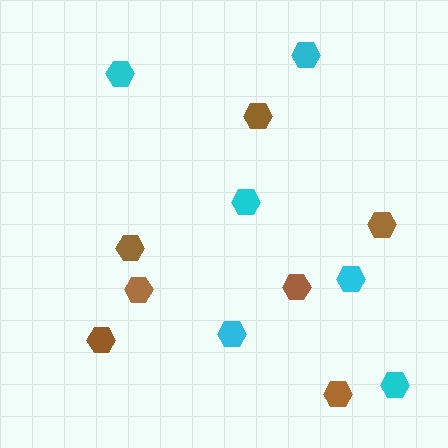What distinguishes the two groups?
There are 2 groups: one group of brown hexagons (7) and one group of cyan hexagons (6).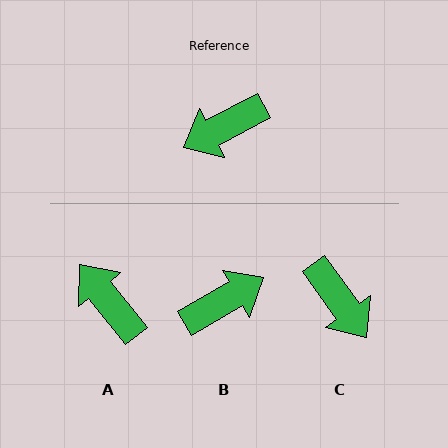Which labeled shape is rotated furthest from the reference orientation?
B, about 178 degrees away.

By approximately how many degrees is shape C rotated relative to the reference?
Approximately 97 degrees counter-clockwise.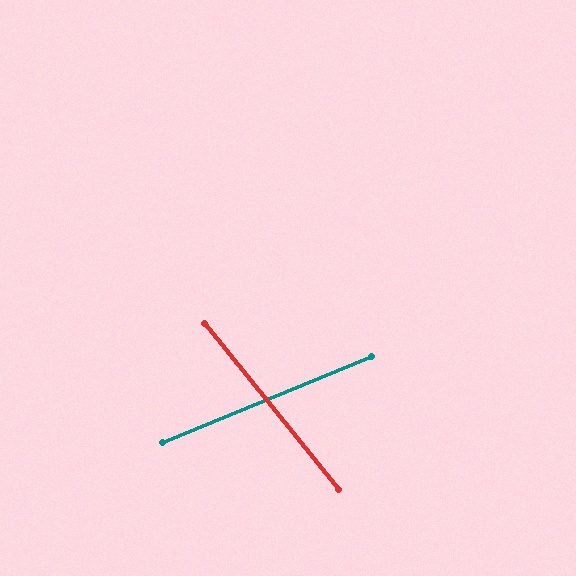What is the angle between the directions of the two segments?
Approximately 74 degrees.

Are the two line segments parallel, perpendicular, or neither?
Neither parallel nor perpendicular — they differ by about 74°.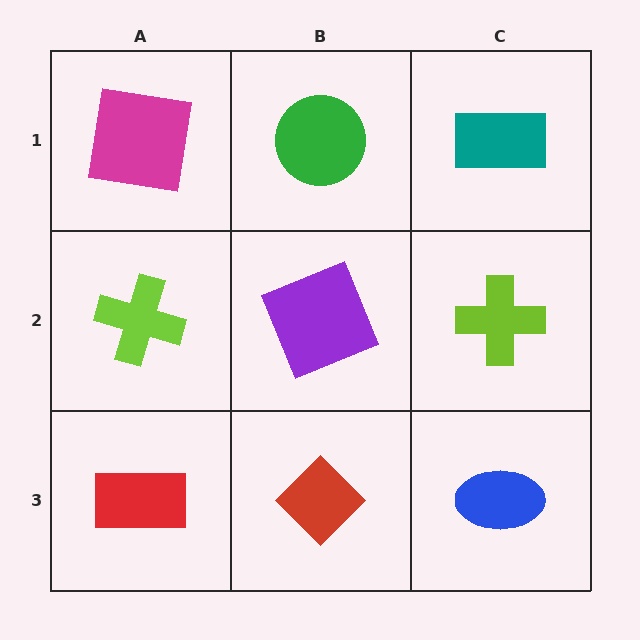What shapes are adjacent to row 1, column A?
A lime cross (row 2, column A), a green circle (row 1, column B).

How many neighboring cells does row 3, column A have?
2.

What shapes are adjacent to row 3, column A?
A lime cross (row 2, column A), a red diamond (row 3, column B).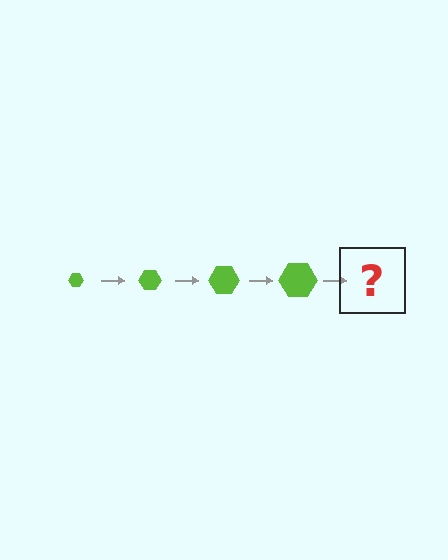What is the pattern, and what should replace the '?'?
The pattern is that the hexagon gets progressively larger each step. The '?' should be a lime hexagon, larger than the previous one.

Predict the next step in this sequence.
The next step is a lime hexagon, larger than the previous one.